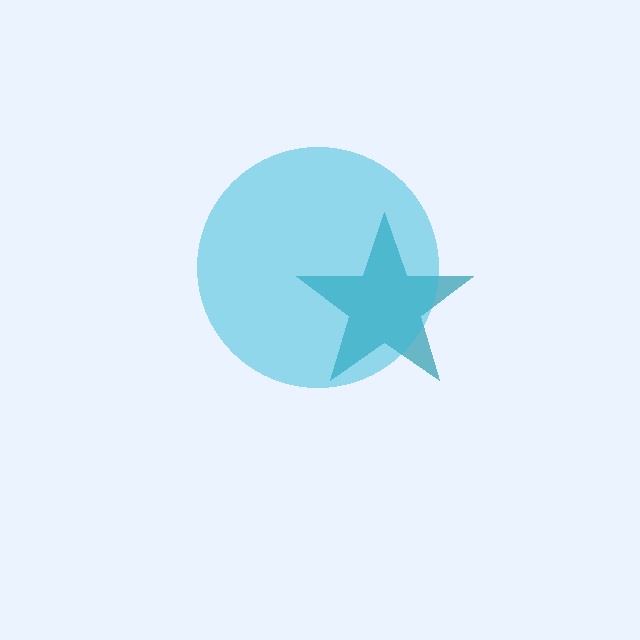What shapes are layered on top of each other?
The layered shapes are: a teal star, a cyan circle.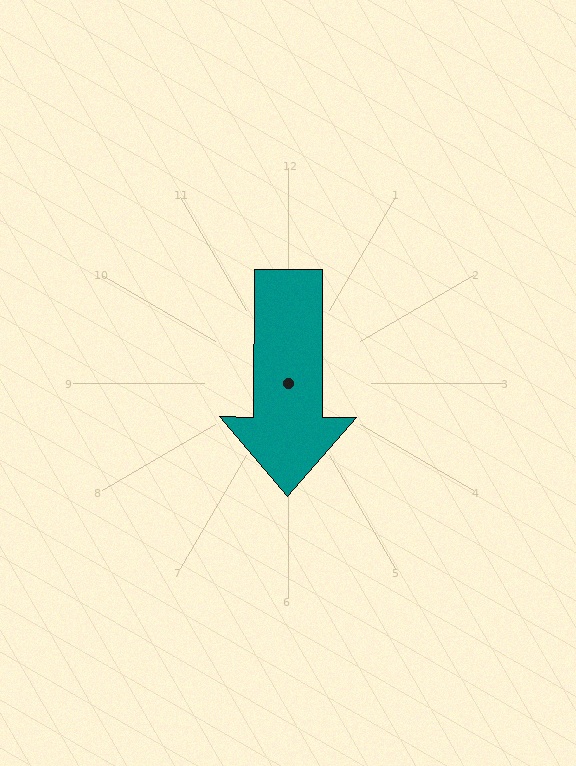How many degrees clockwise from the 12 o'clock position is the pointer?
Approximately 180 degrees.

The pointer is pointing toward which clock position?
Roughly 6 o'clock.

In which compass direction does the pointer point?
South.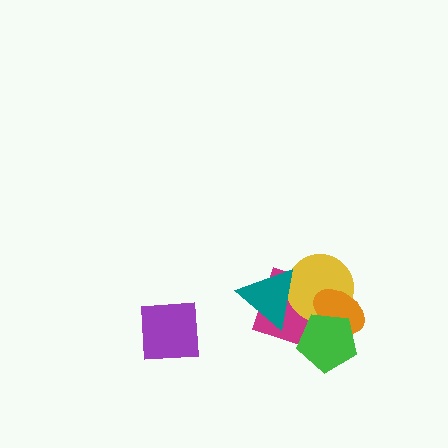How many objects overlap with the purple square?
0 objects overlap with the purple square.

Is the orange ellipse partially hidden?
Yes, it is partially covered by another shape.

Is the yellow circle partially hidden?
Yes, it is partially covered by another shape.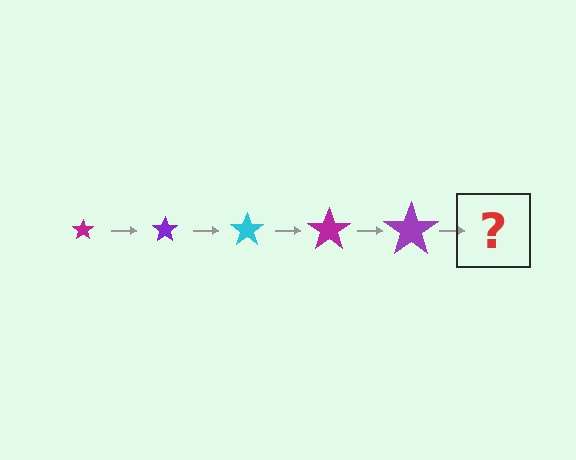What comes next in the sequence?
The next element should be a cyan star, larger than the previous one.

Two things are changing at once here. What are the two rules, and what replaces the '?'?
The two rules are that the star grows larger each step and the color cycles through magenta, purple, and cyan. The '?' should be a cyan star, larger than the previous one.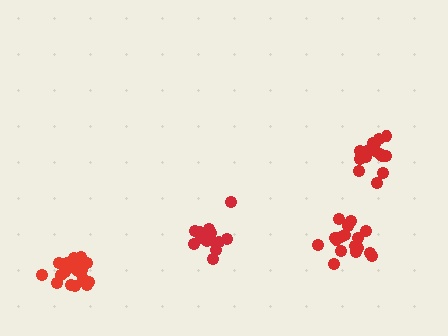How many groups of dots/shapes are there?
There are 4 groups.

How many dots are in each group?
Group 1: 15 dots, Group 2: 21 dots, Group 3: 17 dots, Group 4: 16 dots (69 total).